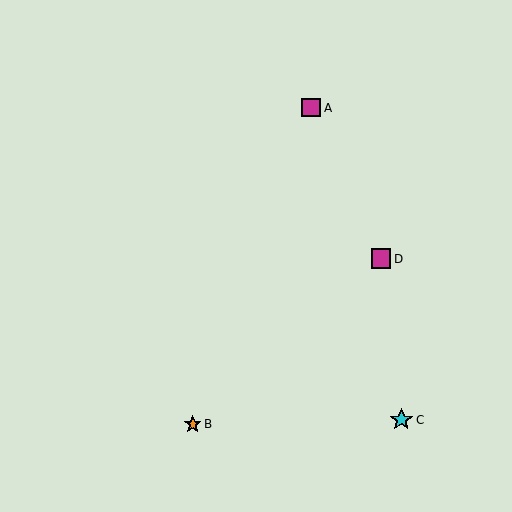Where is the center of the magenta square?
The center of the magenta square is at (381, 259).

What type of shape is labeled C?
Shape C is a cyan star.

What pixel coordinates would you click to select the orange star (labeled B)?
Click at (193, 424) to select the orange star B.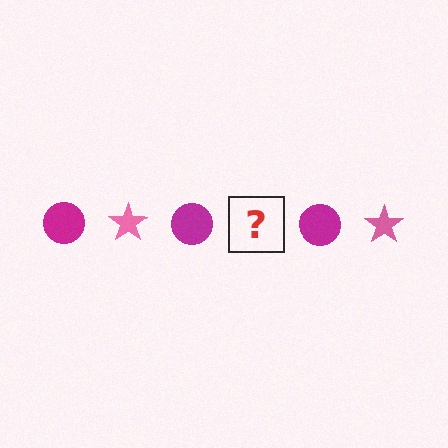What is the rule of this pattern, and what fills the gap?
The rule is that the pattern alternates between magenta circle and pink star. The gap should be filled with a pink star.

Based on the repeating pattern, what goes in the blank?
The blank should be a pink star.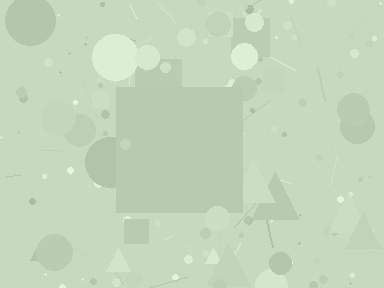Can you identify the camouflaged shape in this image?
The camouflaged shape is a square.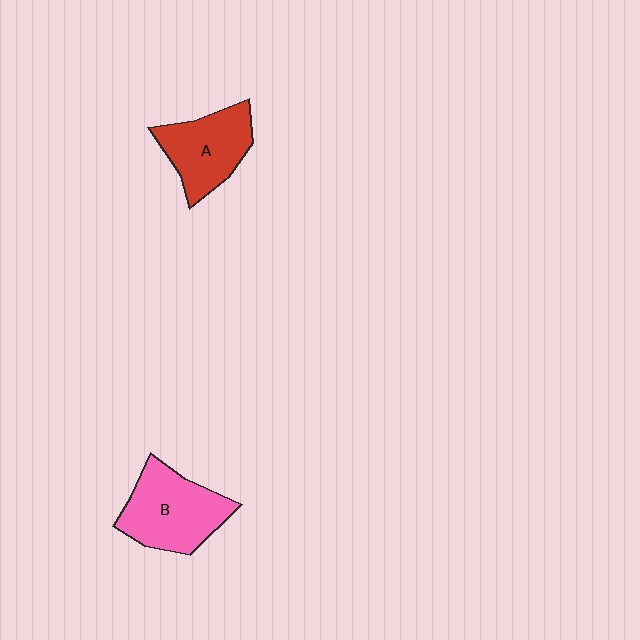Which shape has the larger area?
Shape B (pink).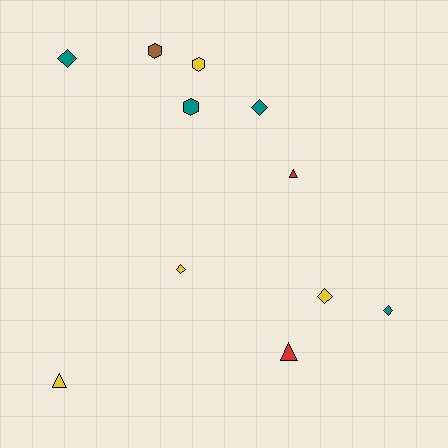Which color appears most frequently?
Teal, with 4 objects.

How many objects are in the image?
There are 11 objects.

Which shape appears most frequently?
Diamond, with 5 objects.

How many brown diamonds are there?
There are no brown diamonds.